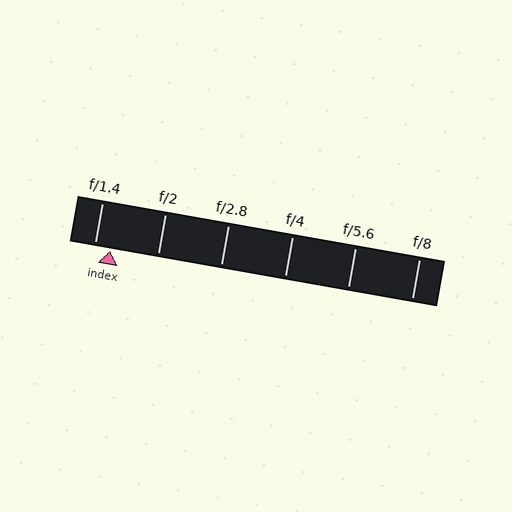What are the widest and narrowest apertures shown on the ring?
The widest aperture shown is f/1.4 and the narrowest is f/8.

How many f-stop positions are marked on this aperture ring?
There are 6 f-stop positions marked.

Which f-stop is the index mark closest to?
The index mark is closest to f/1.4.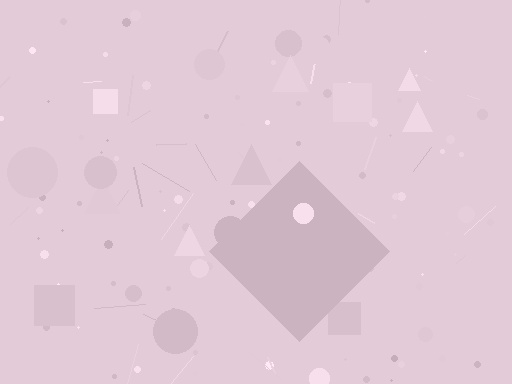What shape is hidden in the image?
A diamond is hidden in the image.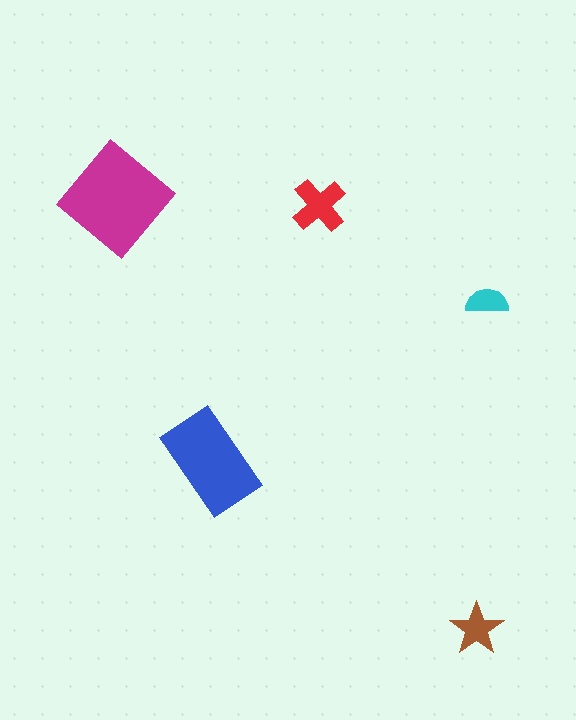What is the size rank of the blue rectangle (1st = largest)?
2nd.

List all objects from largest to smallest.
The magenta diamond, the blue rectangle, the red cross, the brown star, the cyan semicircle.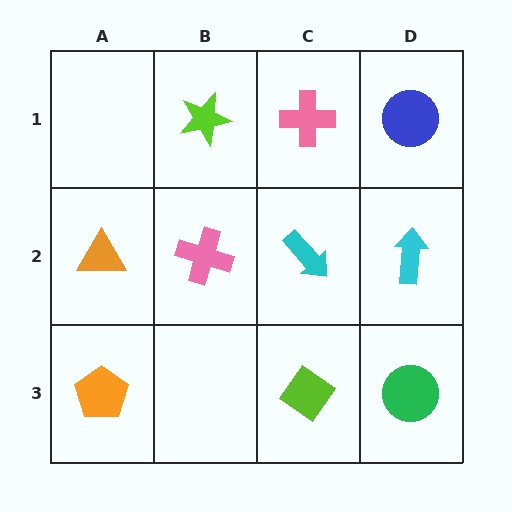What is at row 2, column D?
A cyan arrow.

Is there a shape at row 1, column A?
No, that cell is empty.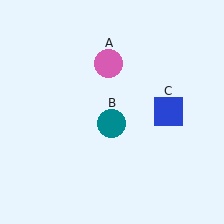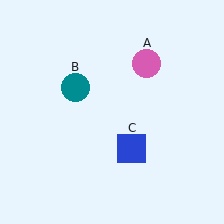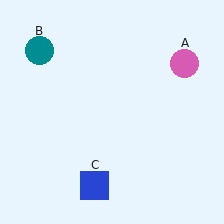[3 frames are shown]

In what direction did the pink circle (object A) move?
The pink circle (object A) moved right.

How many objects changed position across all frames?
3 objects changed position: pink circle (object A), teal circle (object B), blue square (object C).